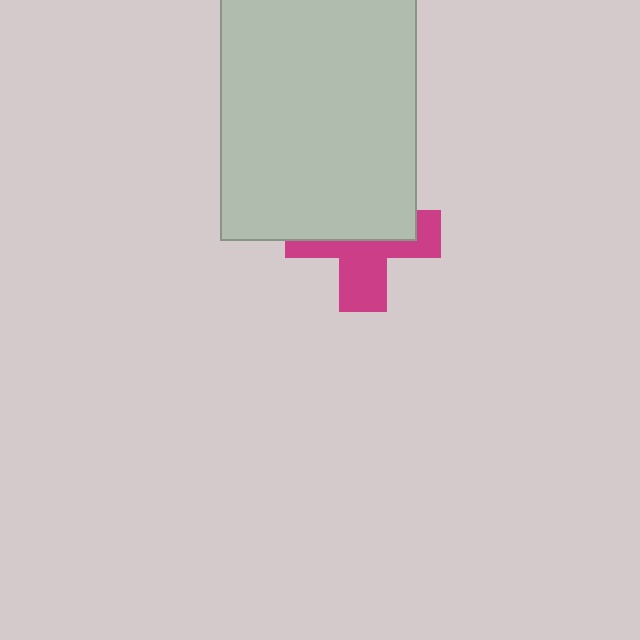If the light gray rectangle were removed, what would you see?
You would see the complete magenta cross.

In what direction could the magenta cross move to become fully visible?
The magenta cross could move down. That would shift it out from behind the light gray rectangle entirely.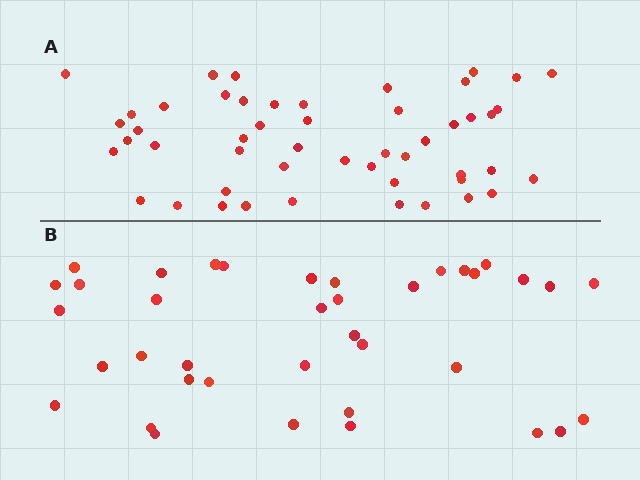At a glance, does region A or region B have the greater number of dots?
Region A (the top region) has more dots.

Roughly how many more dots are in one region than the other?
Region A has roughly 12 or so more dots than region B.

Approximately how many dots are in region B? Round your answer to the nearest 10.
About 40 dots. (The exact count is 38, which rounds to 40.)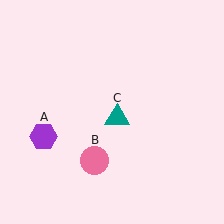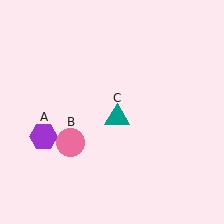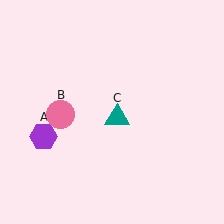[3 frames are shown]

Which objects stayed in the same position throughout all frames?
Purple hexagon (object A) and teal triangle (object C) remained stationary.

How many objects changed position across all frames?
1 object changed position: pink circle (object B).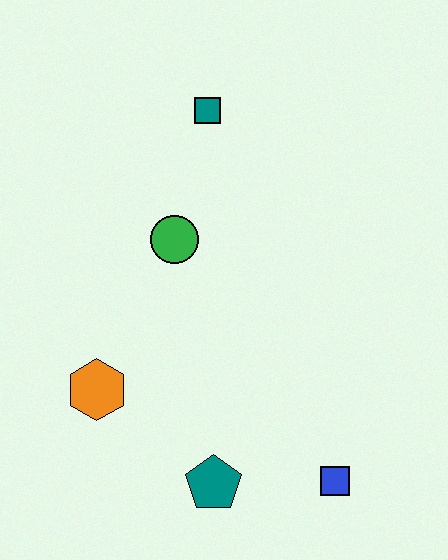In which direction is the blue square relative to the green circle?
The blue square is below the green circle.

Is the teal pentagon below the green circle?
Yes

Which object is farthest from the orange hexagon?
The teal square is farthest from the orange hexagon.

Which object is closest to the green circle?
The teal square is closest to the green circle.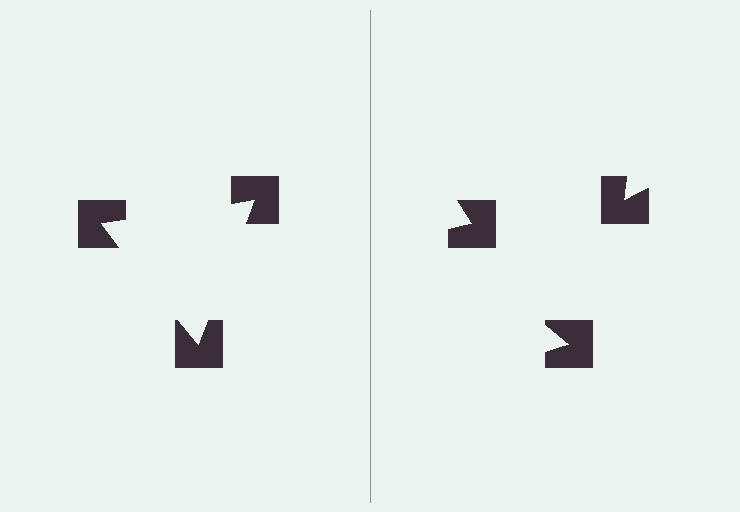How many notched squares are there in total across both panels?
6 — 3 on each side.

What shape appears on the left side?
An illusory triangle.